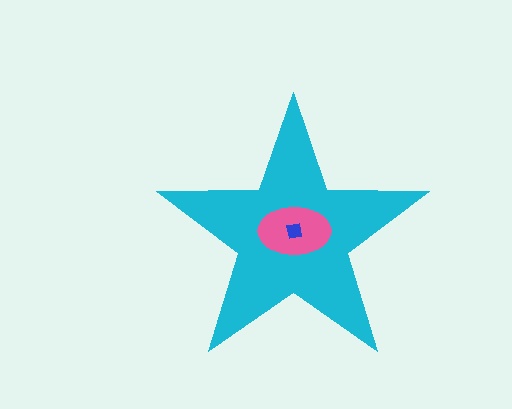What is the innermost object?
The blue square.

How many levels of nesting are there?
3.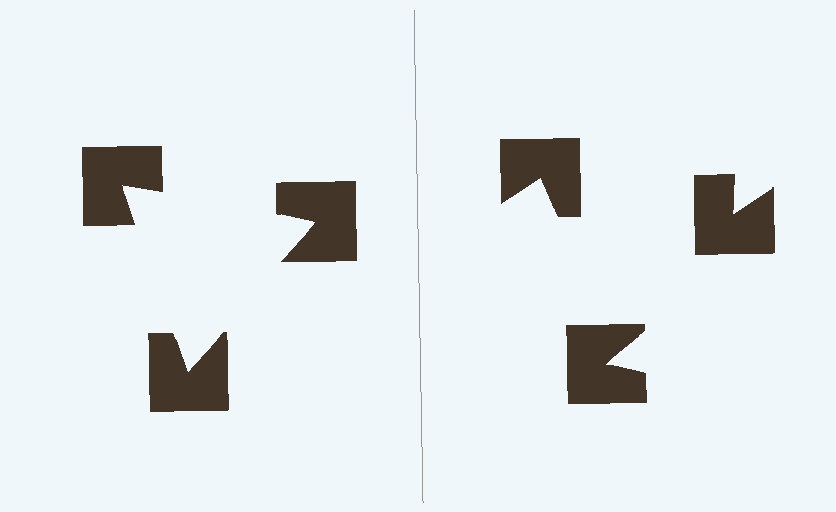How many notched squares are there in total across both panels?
6 — 3 on each side.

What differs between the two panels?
The notched squares are positioned identically on both sides; only the wedge orientations differ. On the left they align to a triangle; on the right they are misaligned.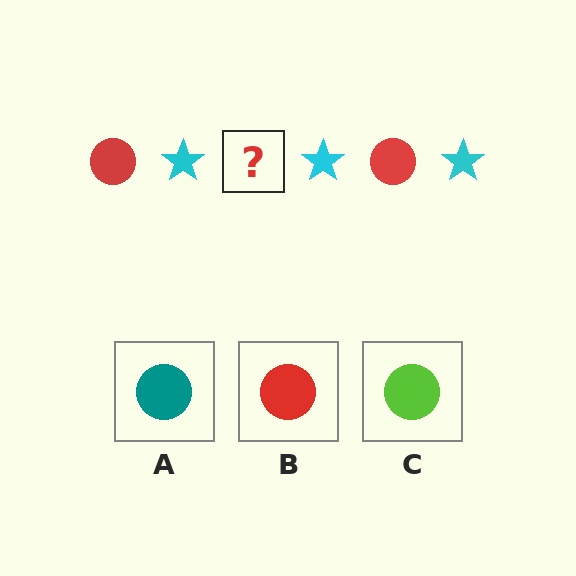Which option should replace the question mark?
Option B.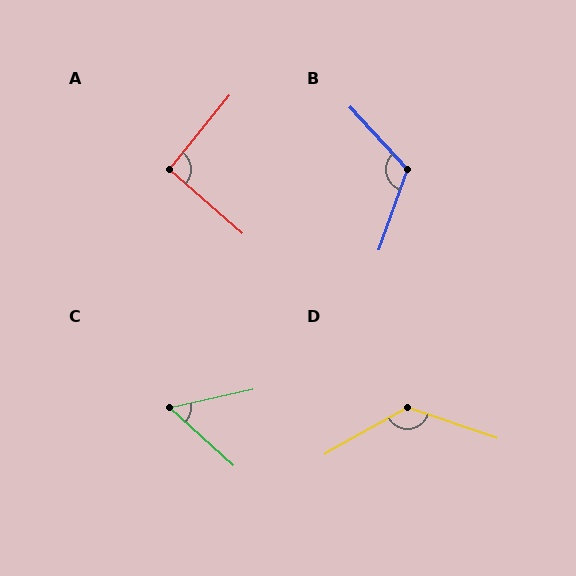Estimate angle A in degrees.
Approximately 92 degrees.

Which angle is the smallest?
C, at approximately 55 degrees.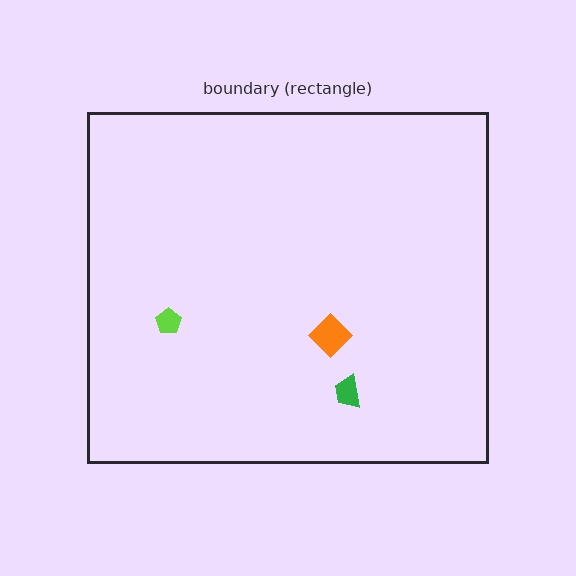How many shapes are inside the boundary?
3 inside, 0 outside.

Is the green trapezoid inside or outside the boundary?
Inside.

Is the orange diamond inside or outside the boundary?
Inside.